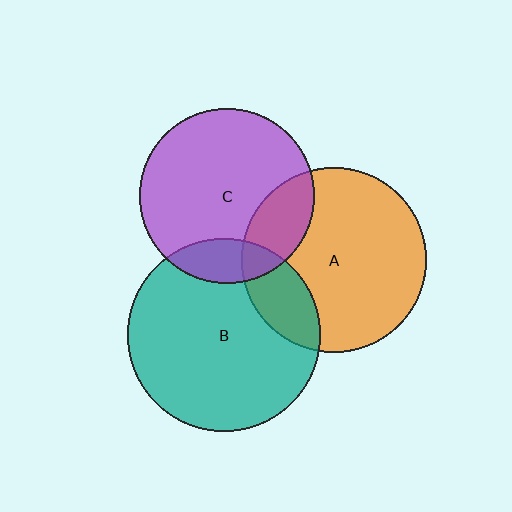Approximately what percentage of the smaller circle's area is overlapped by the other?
Approximately 20%.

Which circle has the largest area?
Circle B (teal).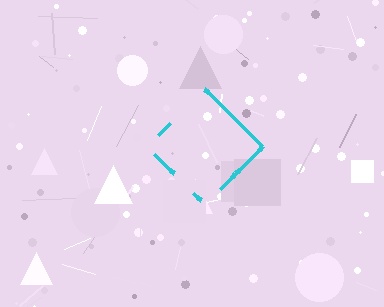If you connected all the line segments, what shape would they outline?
They would outline a diamond.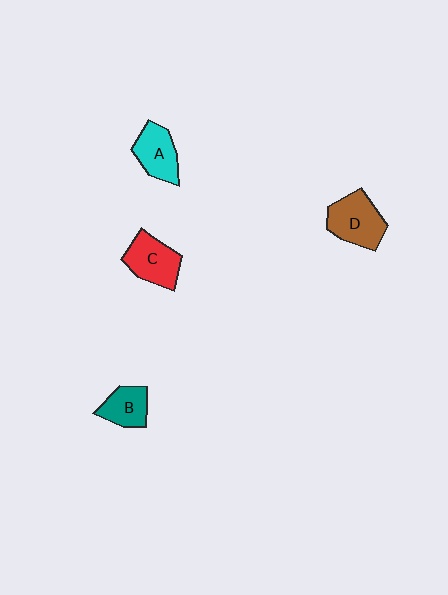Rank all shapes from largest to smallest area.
From largest to smallest: D (brown), C (red), A (cyan), B (teal).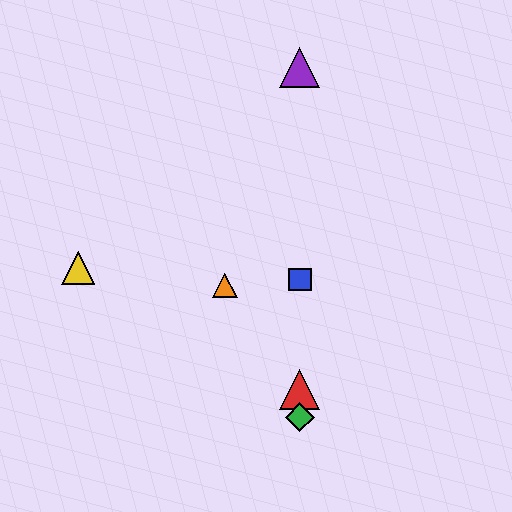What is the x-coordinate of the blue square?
The blue square is at x≈300.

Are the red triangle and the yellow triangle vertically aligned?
No, the red triangle is at x≈300 and the yellow triangle is at x≈78.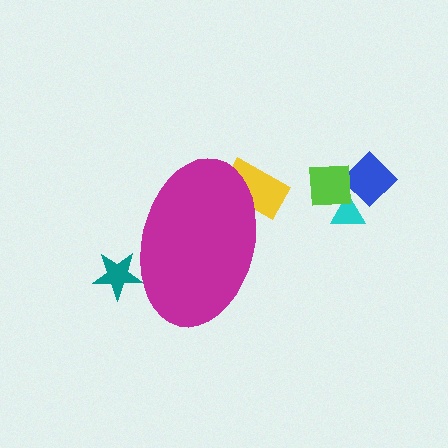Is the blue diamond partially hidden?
No, the blue diamond is fully visible.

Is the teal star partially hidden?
Yes, the teal star is partially hidden behind the magenta ellipse.